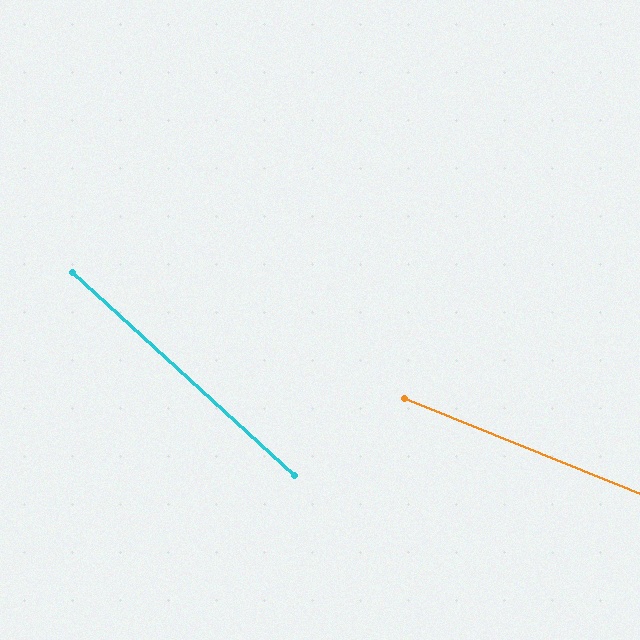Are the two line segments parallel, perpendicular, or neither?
Neither parallel nor perpendicular — they differ by about 21°.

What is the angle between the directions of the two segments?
Approximately 21 degrees.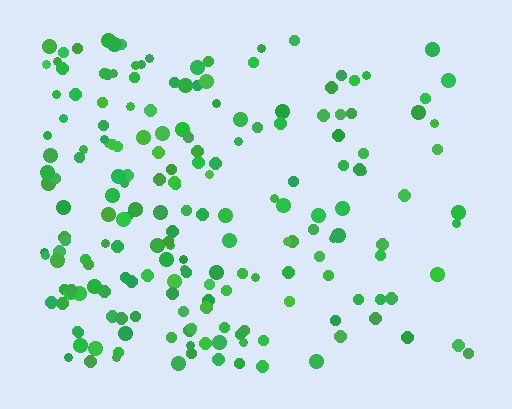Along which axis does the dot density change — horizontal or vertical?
Horizontal.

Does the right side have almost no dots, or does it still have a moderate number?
Still a moderate number, just noticeably fewer than the left.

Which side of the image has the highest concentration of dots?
The left.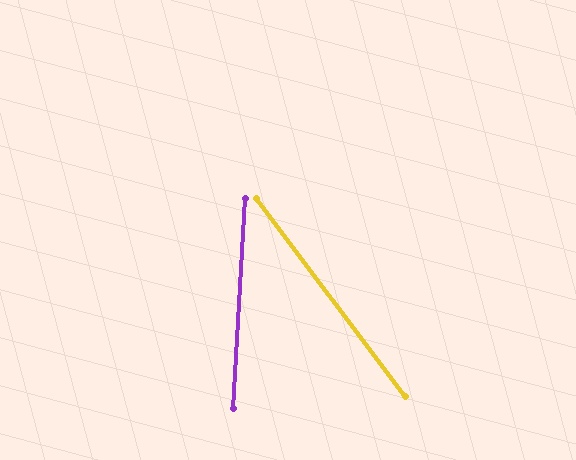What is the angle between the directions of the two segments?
Approximately 40 degrees.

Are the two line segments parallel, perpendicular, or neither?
Neither parallel nor perpendicular — they differ by about 40°.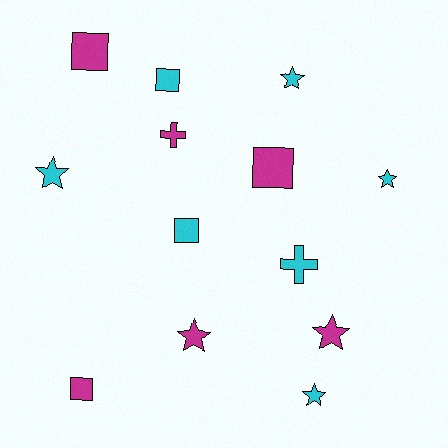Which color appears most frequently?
Cyan, with 7 objects.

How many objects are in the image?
There are 13 objects.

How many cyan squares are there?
There are 2 cyan squares.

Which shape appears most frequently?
Star, with 6 objects.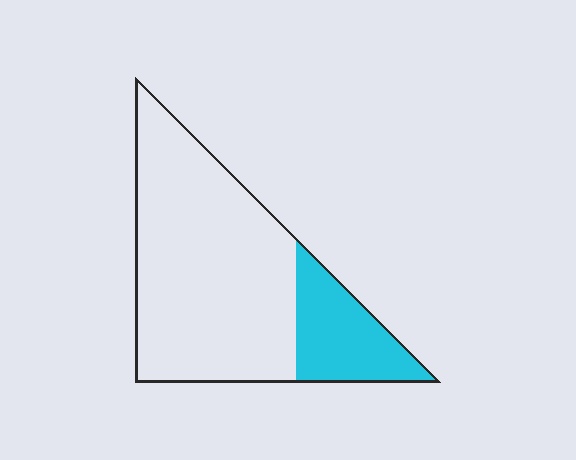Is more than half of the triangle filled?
No.